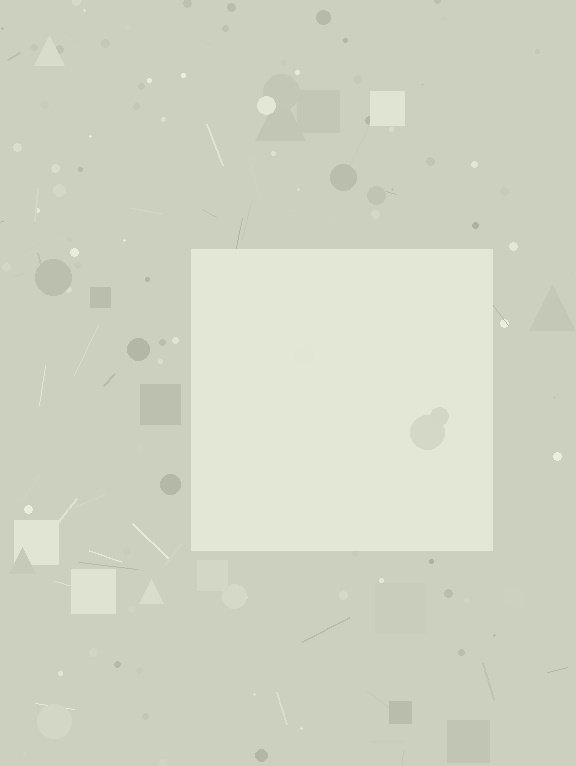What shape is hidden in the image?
A square is hidden in the image.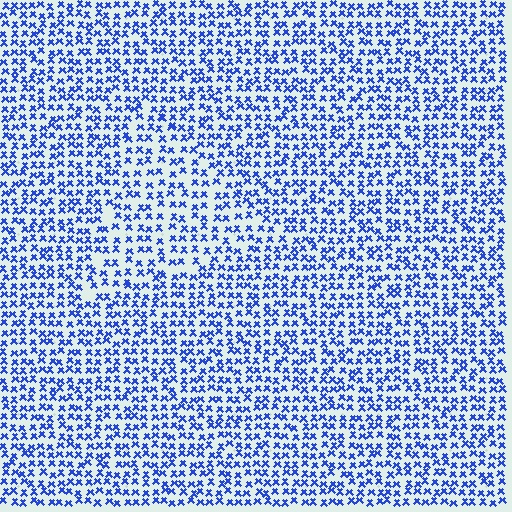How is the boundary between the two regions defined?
The boundary is defined by a change in element density (approximately 1.4x ratio). All elements are the same color, size, and shape.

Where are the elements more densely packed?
The elements are more densely packed outside the triangle boundary.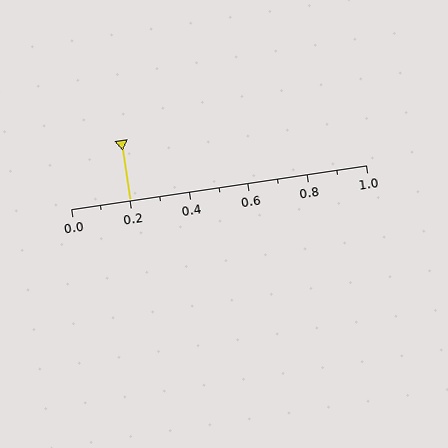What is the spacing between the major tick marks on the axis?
The major ticks are spaced 0.2 apart.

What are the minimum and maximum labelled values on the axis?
The axis runs from 0.0 to 1.0.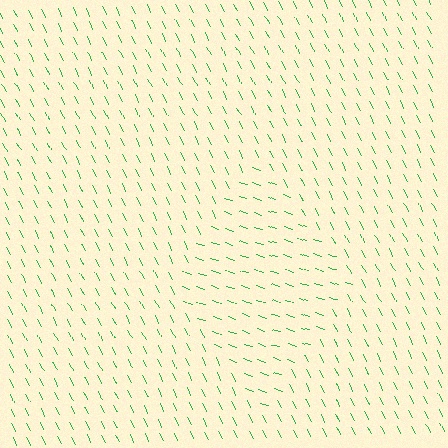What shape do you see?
I see a diamond.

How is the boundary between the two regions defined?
The boundary is defined purely by a change in line orientation (approximately 45 degrees difference). All lines are the same color and thickness.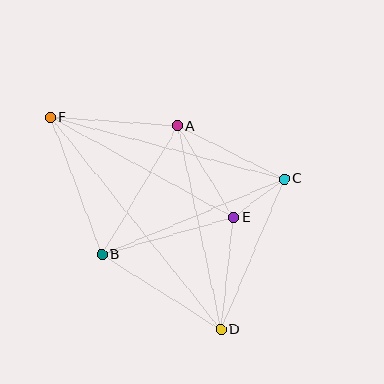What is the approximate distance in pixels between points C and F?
The distance between C and F is approximately 241 pixels.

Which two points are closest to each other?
Points C and E are closest to each other.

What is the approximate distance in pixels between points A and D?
The distance between A and D is approximately 208 pixels.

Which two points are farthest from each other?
Points D and F are farthest from each other.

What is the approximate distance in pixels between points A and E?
The distance between A and E is approximately 107 pixels.